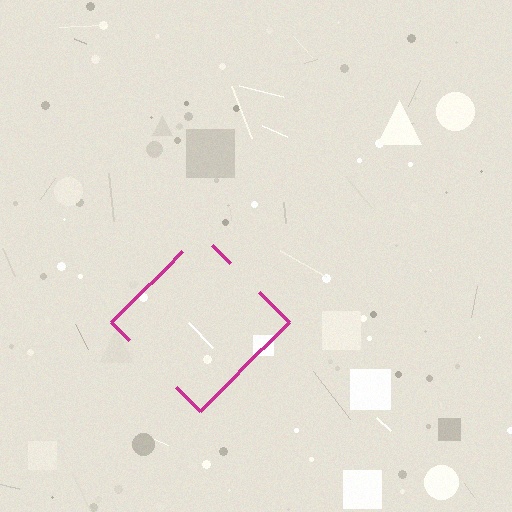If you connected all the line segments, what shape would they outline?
They would outline a diamond.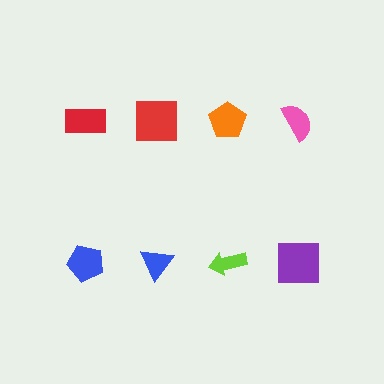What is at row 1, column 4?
A pink semicircle.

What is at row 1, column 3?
An orange pentagon.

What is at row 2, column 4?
A purple square.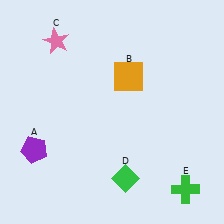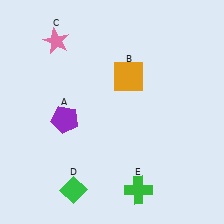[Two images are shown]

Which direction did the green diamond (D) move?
The green diamond (D) moved left.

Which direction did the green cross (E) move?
The green cross (E) moved left.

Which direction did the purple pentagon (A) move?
The purple pentagon (A) moved right.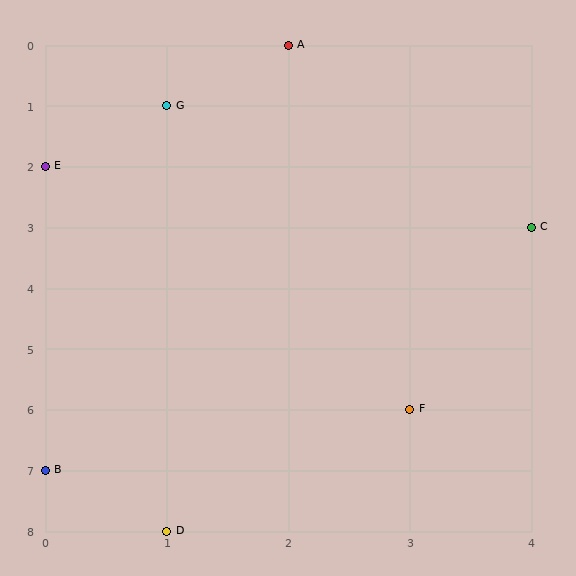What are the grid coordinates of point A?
Point A is at grid coordinates (2, 0).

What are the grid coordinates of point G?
Point G is at grid coordinates (1, 1).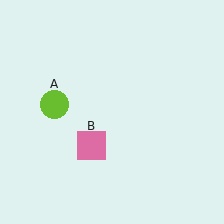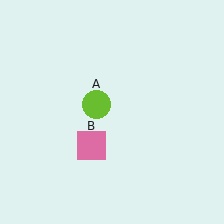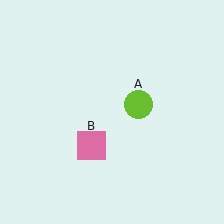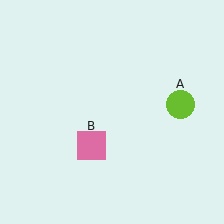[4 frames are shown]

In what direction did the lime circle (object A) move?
The lime circle (object A) moved right.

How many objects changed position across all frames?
1 object changed position: lime circle (object A).